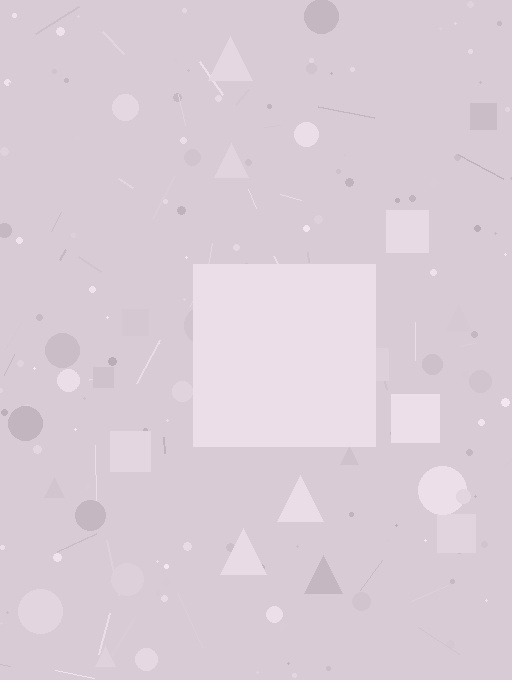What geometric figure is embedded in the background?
A square is embedded in the background.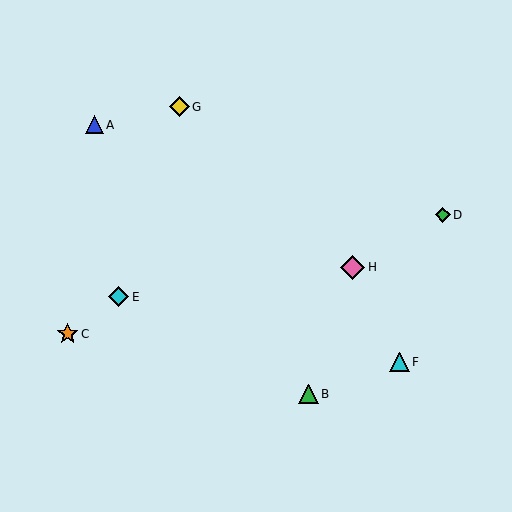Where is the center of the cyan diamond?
The center of the cyan diamond is at (119, 297).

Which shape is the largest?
The pink diamond (labeled H) is the largest.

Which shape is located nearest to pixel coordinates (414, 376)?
The cyan triangle (labeled F) at (399, 362) is nearest to that location.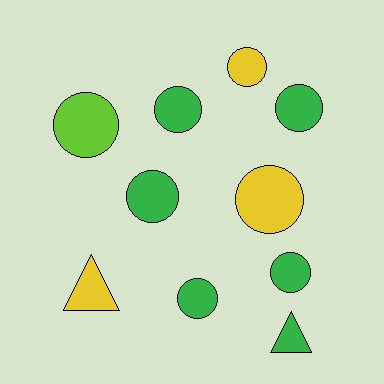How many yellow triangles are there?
There is 1 yellow triangle.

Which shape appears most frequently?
Circle, with 8 objects.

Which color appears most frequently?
Green, with 6 objects.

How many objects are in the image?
There are 10 objects.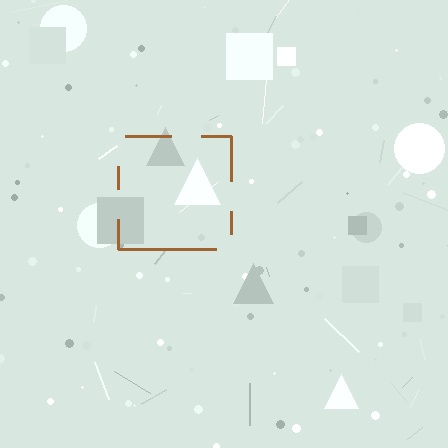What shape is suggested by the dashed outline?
The dashed outline suggests a square.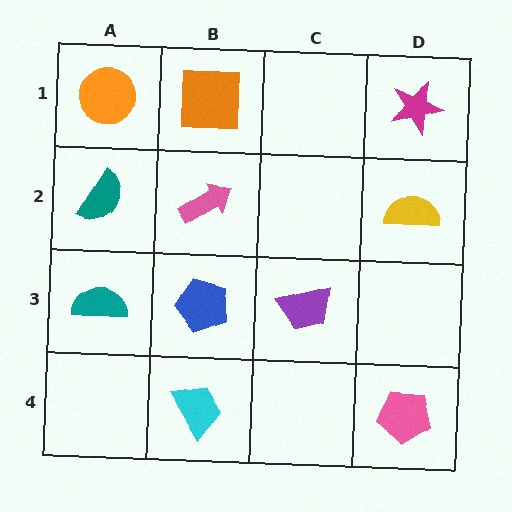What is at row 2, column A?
A teal semicircle.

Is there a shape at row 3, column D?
No, that cell is empty.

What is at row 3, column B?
A blue pentagon.